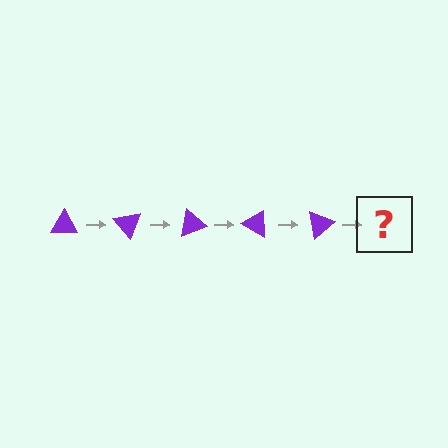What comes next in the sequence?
The next element should be a purple triangle rotated 250 degrees.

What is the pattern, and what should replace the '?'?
The pattern is that the triangle rotates 50 degrees each step. The '?' should be a purple triangle rotated 250 degrees.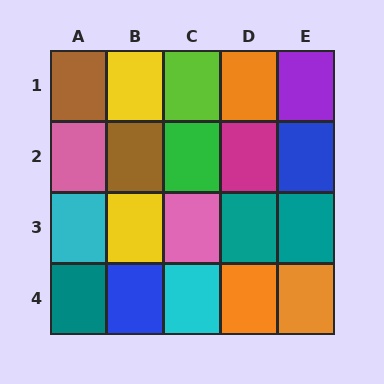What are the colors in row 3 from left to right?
Cyan, yellow, pink, teal, teal.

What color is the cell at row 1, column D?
Orange.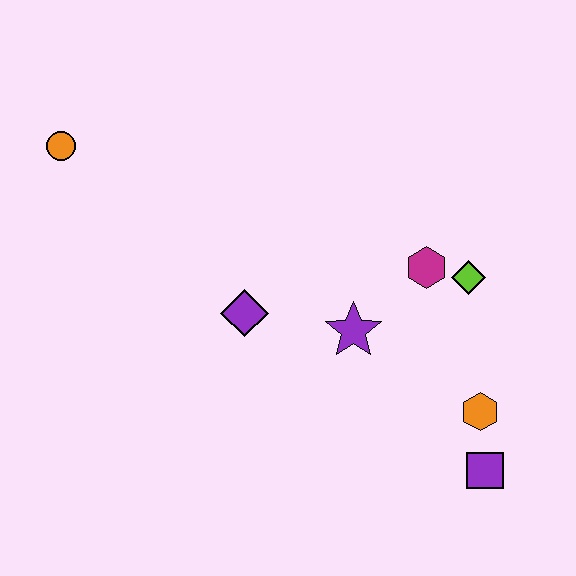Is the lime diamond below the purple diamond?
No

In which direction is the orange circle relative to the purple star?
The orange circle is to the left of the purple star.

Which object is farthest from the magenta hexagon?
The orange circle is farthest from the magenta hexagon.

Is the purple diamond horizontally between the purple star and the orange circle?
Yes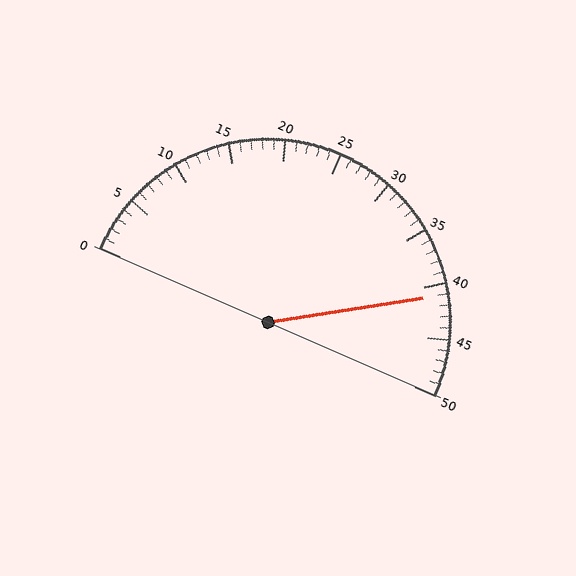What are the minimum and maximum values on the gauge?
The gauge ranges from 0 to 50.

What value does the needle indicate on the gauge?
The needle indicates approximately 41.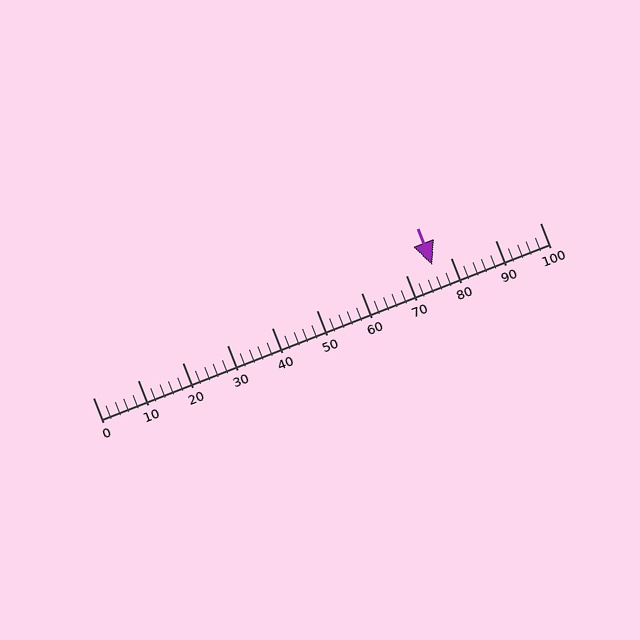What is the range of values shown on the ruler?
The ruler shows values from 0 to 100.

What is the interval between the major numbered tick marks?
The major tick marks are spaced 10 units apart.